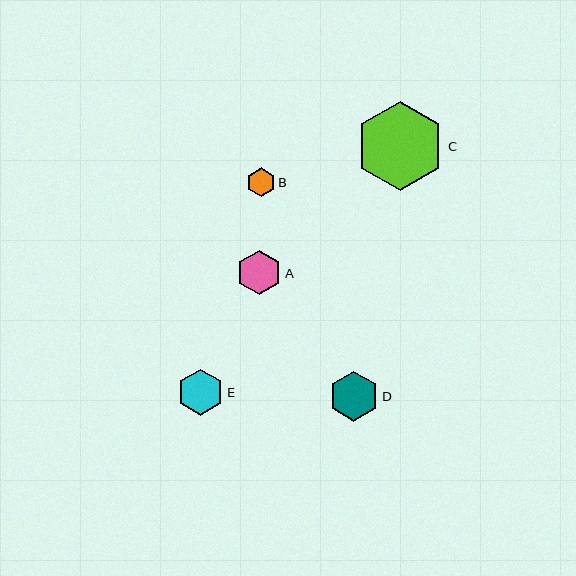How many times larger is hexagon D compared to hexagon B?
Hexagon D is approximately 1.8 times the size of hexagon B.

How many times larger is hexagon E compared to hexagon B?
Hexagon E is approximately 1.6 times the size of hexagon B.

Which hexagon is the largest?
Hexagon C is the largest with a size of approximately 90 pixels.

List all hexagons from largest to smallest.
From largest to smallest: C, D, E, A, B.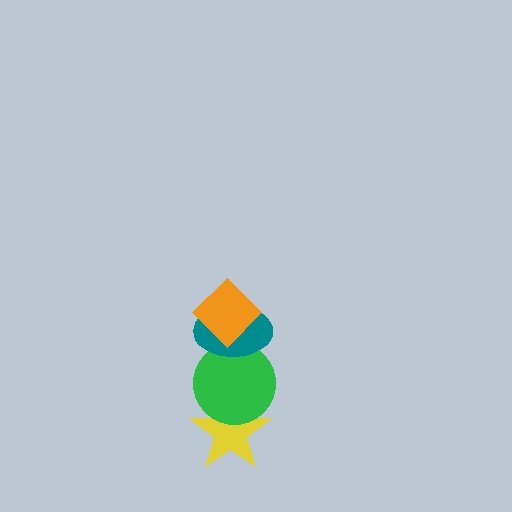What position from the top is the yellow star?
The yellow star is 4th from the top.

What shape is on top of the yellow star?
The green circle is on top of the yellow star.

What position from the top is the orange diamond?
The orange diamond is 1st from the top.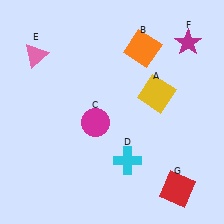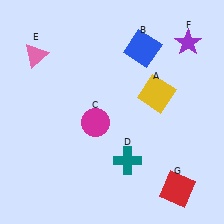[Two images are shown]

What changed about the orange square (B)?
In Image 1, B is orange. In Image 2, it changed to blue.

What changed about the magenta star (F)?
In Image 1, F is magenta. In Image 2, it changed to purple.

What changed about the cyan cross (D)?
In Image 1, D is cyan. In Image 2, it changed to teal.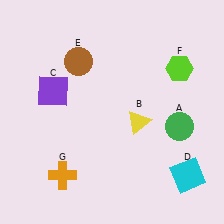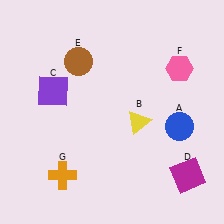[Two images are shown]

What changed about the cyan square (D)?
In Image 1, D is cyan. In Image 2, it changed to magenta.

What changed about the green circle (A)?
In Image 1, A is green. In Image 2, it changed to blue.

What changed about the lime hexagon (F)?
In Image 1, F is lime. In Image 2, it changed to pink.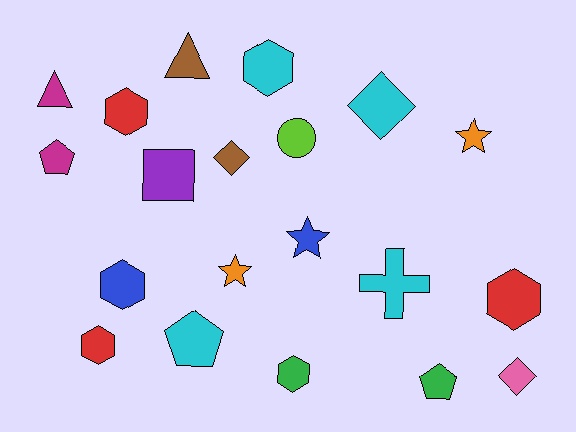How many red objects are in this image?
There are 3 red objects.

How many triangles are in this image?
There are 2 triangles.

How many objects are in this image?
There are 20 objects.